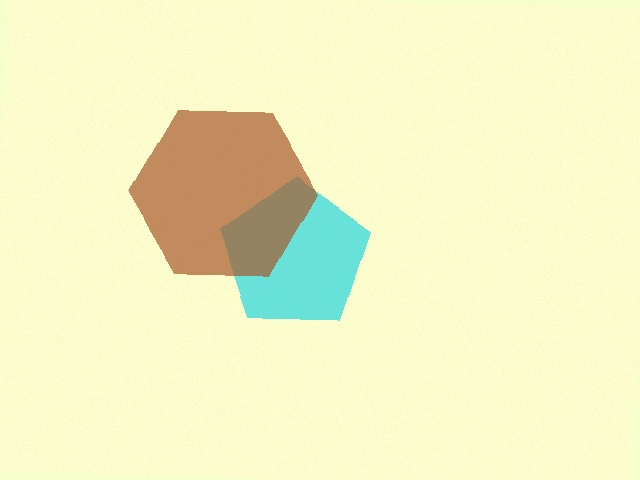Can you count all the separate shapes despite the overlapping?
Yes, there are 2 separate shapes.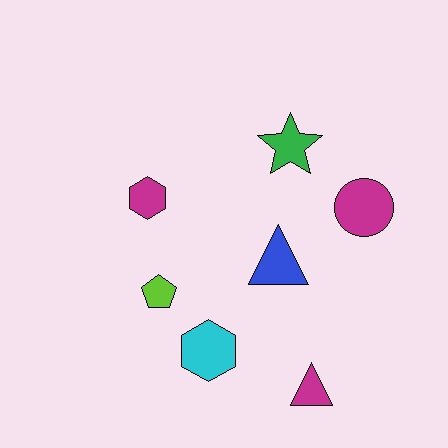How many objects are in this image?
There are 7 objects.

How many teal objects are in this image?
There are no teal objects.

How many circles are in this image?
There is 1 circle.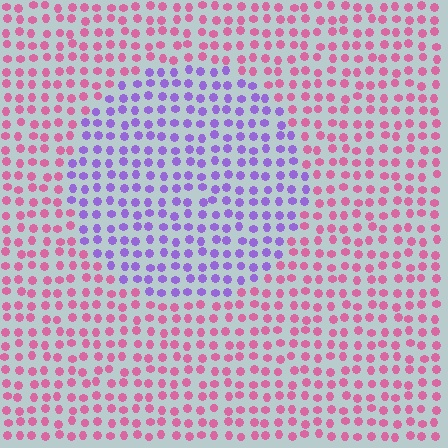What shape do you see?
I see a circle.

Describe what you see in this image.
The image is filled with small pink elements in a uniform arrangement. A circle-shaped region is visible where the elements are tinted to a slightly different hue, forming a subtle color boundary.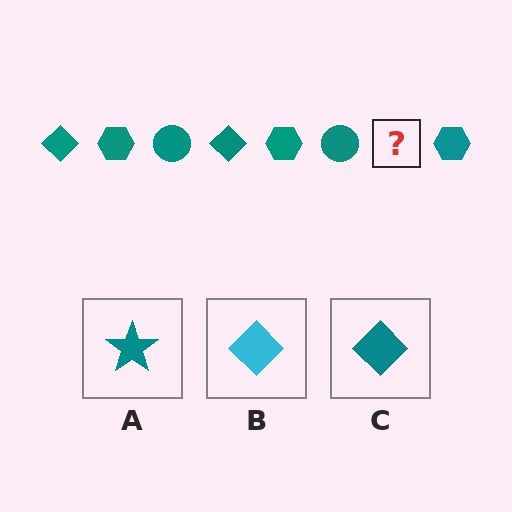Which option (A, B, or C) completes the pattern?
C.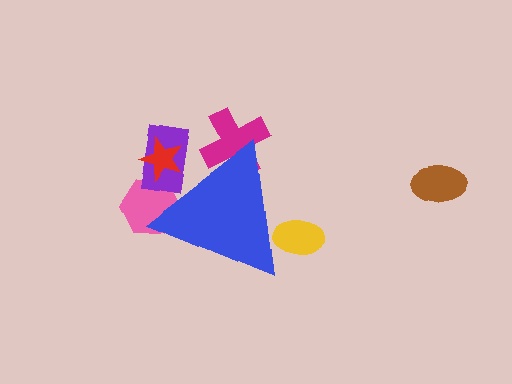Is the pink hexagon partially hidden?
Yes, the pink hexagon is partially hidden behind the blue triangle.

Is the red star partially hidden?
Yes, the red star is partially hidden behind the blue triangle.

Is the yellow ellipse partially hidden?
Yes, the yellow ellipse is partially hidden behind the blue triangle.